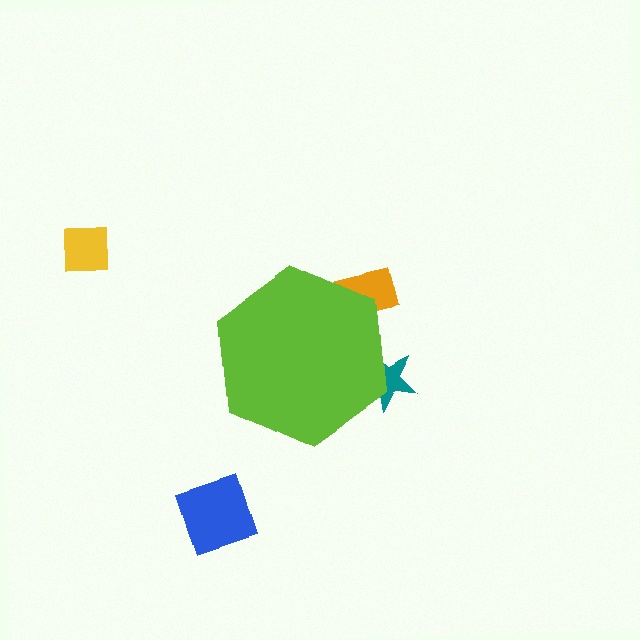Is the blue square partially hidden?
No, the blue square is fully visible.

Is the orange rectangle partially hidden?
Yes, the orange rectangle is partially hidden behind the lime hexagon.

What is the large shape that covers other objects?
A lime hexagon.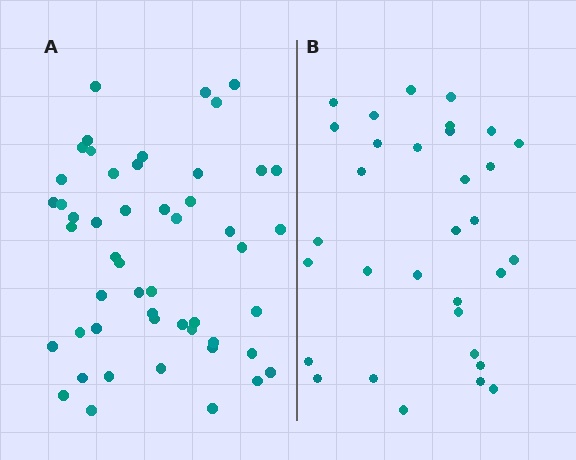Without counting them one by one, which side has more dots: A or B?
Region A (the left region) has more dots.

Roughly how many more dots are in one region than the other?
Region A has approximately 20 more dots than region B.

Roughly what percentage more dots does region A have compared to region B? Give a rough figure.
About 60% more.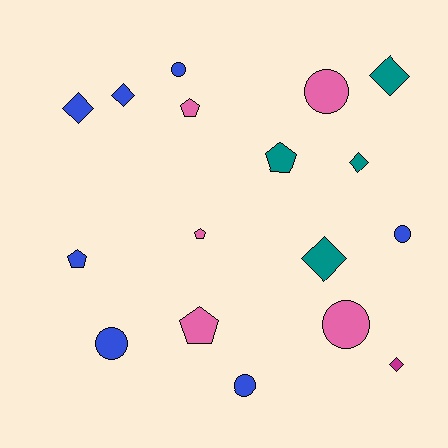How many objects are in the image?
There are 17 objects.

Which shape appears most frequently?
Diamond, with 6 objects.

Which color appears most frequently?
Blue, with 7 objects.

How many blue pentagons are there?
There is 1 blue pentagon.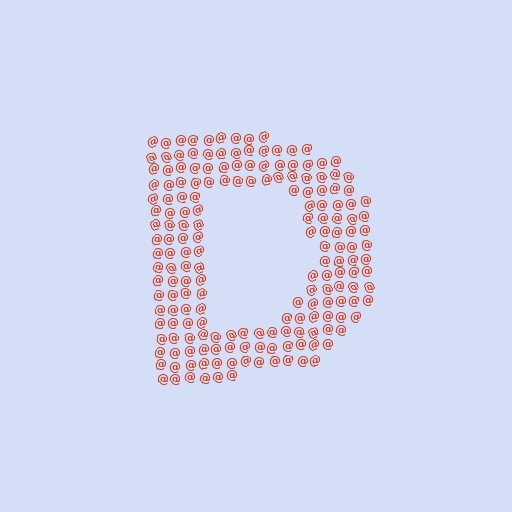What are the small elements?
The small elements are at signs.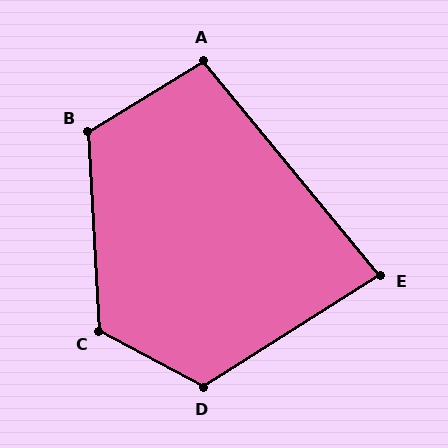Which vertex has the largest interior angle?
C, at approximately 121 degrees.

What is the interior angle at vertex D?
Approximately 119 degrees (obtuse).